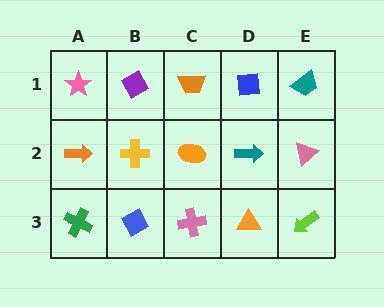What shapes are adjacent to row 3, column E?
A pink triangle (row 2, column E), an orange triangle (row 3, column D).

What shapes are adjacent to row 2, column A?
A pink star (row 1, column A), a green cross (row 3, column A), a yellow cross (row 2, column B).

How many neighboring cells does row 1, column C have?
3.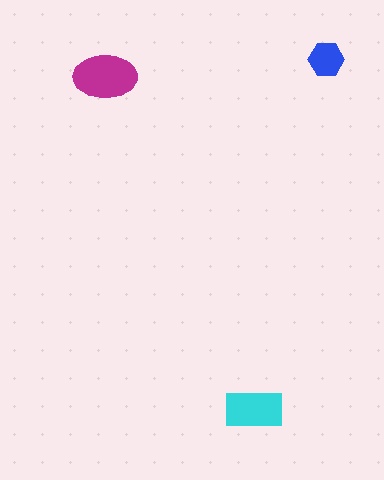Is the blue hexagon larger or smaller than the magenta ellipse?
Smaller.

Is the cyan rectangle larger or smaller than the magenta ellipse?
Smaller.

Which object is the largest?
The magenta ellipse.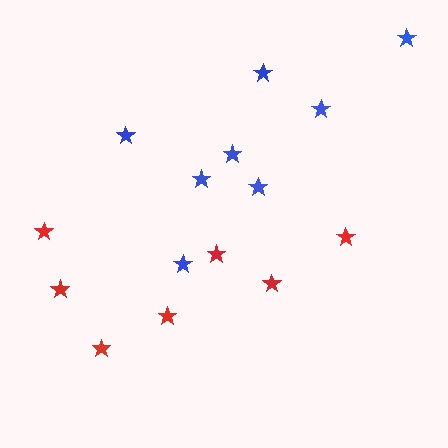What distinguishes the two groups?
There are 2 groups: one group of blue stars (8) and one group of red stars (7).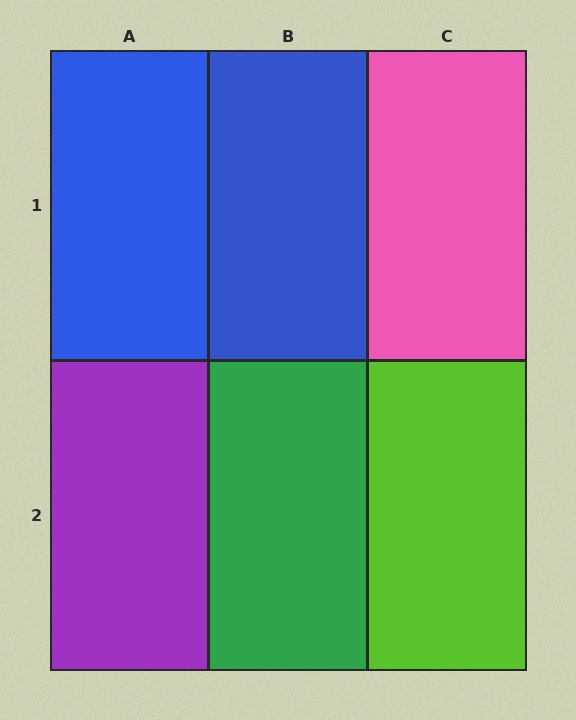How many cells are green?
1 cell is green.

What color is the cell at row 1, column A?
Blue.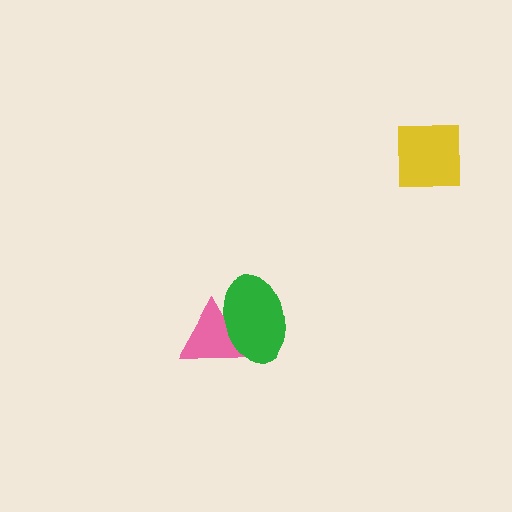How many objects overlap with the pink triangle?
1 object overlaps with the pink triangle.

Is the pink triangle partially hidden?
Yes, it is partially covered by another shape.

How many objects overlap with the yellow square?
0 objects overlap with the yellow square.